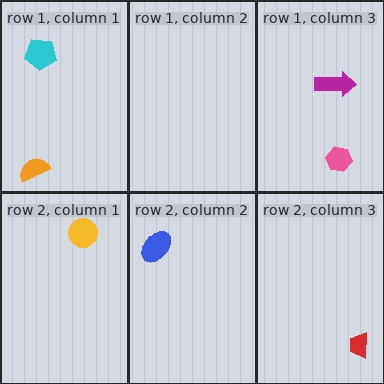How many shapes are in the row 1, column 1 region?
2.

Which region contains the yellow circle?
The row 2, column 1 region.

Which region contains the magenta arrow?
The row 1, column 3 region.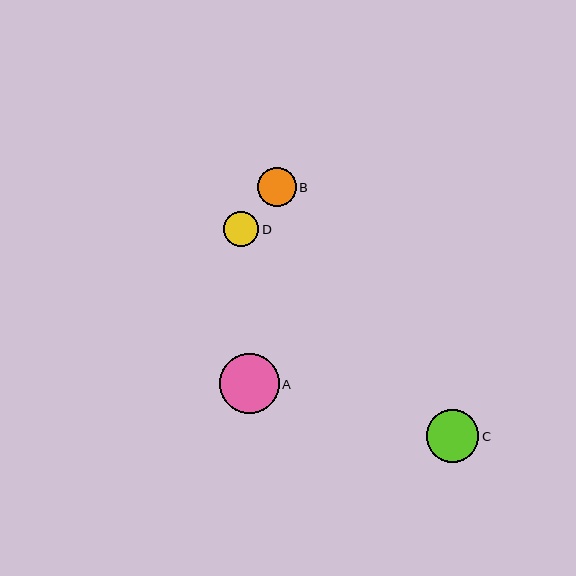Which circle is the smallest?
Circle D is the smallest with a size of approximately 35 pixels.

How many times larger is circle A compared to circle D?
Circle A is approximately 1.7 times the size of circle D.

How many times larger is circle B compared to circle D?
Circle B is approximately 1.1 times the size of circle D.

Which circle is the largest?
Circle A is the largest with a size of approximately 60 pixels.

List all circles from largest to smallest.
From largest to smallest: A, C, B, D.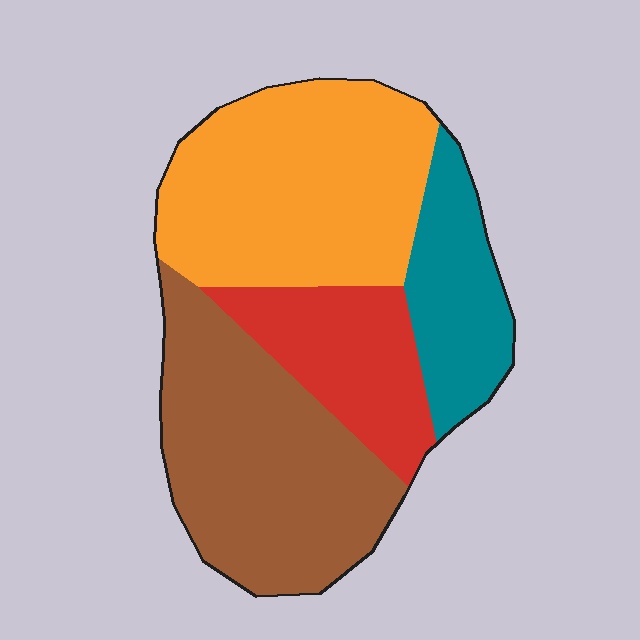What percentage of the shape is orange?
Orange takes up about one third (1/3) of the shape.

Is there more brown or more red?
Brown.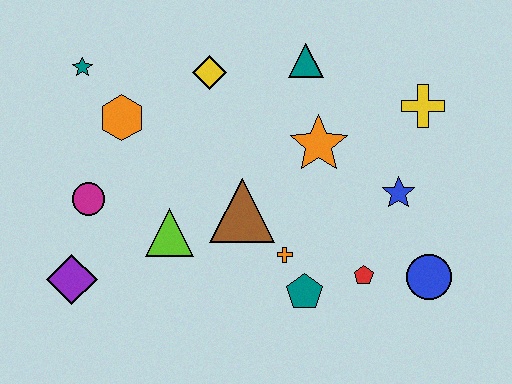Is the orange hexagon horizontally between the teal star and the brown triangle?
Yes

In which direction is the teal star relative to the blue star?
The teal star is to the left of the blue star.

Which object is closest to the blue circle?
The red pentagon is closest to the blue circle.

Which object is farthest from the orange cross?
The teal star is farthest from the orange cross.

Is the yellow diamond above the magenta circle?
Yes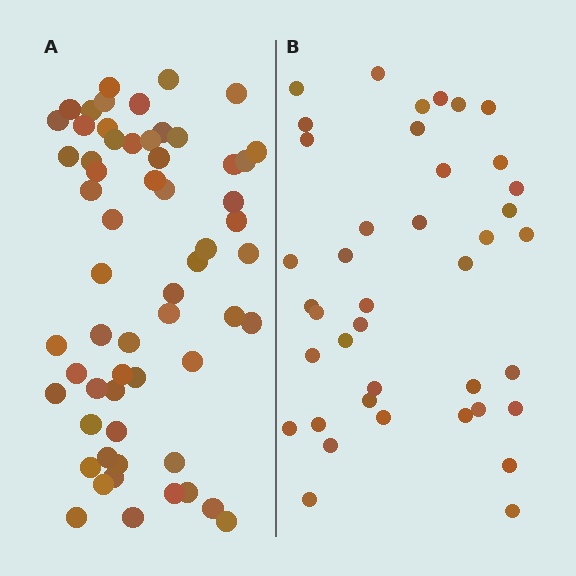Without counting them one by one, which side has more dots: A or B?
Region A (the left region) has more dots.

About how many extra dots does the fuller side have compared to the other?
Region A has approximately 20 more dots than region B.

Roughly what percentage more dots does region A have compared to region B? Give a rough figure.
About 50% more.